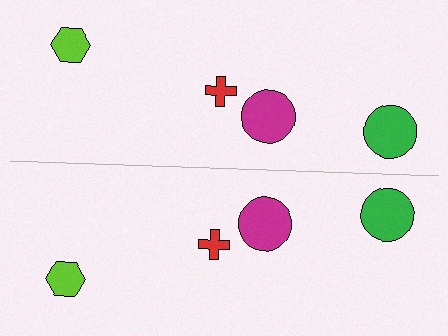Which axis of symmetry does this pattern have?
The pattern has a horizontal axis of symmetry running through the center of the image.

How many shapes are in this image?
There are 8 shapes in this image.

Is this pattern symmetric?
Yes, this pattern has bilateral (reflection) symmetry.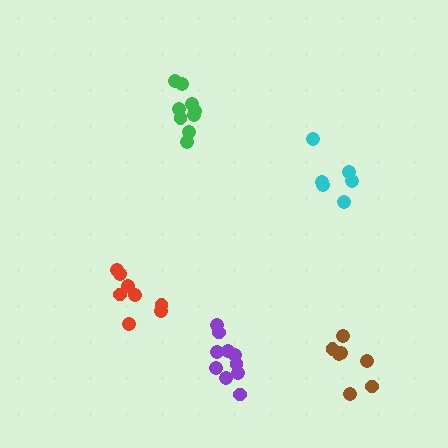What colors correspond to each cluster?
The clusters are colored: red, cyan, green, brown, purple.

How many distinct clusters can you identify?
There are 5 distinct clusters.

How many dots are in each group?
Group 1: 8 dots, Group 2: 6 dots, Group 3: 9 dots, Group 4: 7 dots, Group 5: 10 dots (40 total).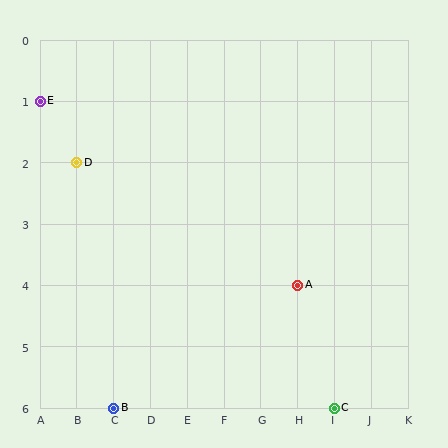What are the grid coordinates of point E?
Point E is at grid coordinates (A, 1).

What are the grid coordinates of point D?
Point D is at grid coordinates (B, 2).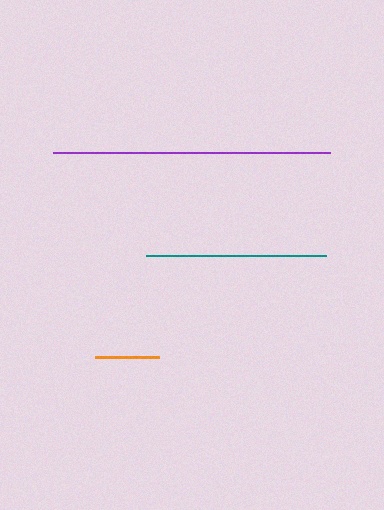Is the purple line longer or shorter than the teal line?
The purple line is longer than the teal line.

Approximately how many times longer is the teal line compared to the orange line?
The teal line is approximately 2.8 times the length of the orange line.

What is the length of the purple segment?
The purple segment is approximately 277 pixels long.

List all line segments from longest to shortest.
From longest to shortest: purple, teal, orange.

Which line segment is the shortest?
The orange line is the shortest at approximately 64 pixels.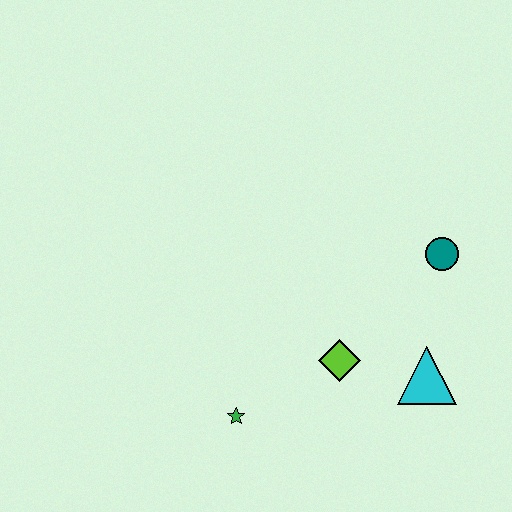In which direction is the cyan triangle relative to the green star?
The cyan triangle is to the right of the green star.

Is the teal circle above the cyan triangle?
Yes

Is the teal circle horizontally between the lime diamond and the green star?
No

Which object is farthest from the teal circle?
The green star is farthest from the teal circle.